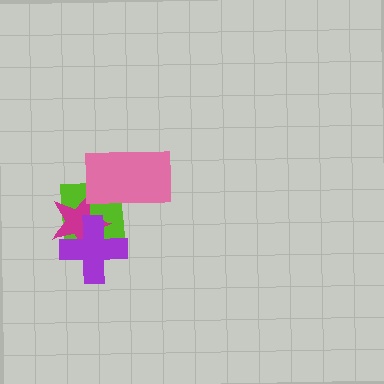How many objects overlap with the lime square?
3 objects overlap with the lime square.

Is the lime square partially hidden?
Yes, it is partially covered by another shape.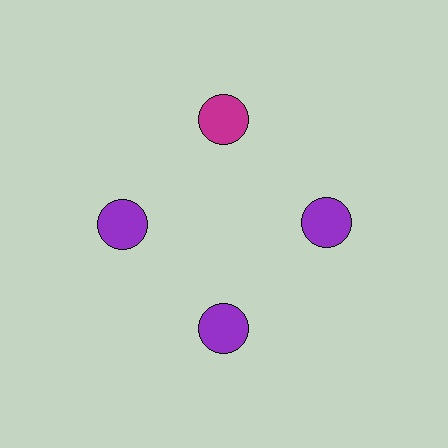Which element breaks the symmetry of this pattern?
The magenta circle at roughly the 12 o'clock position breaks the symmetry. All other shapes are purple circles.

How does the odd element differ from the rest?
It has a different color: magenta instead of purple.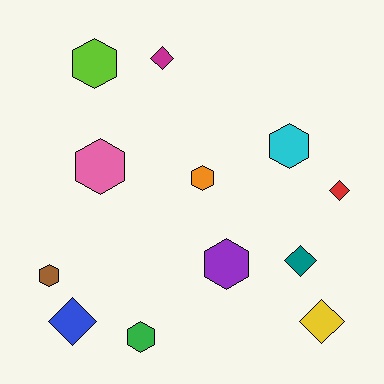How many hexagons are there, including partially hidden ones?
There are 7 hexagons.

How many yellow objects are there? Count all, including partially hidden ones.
There is 1 yellow object.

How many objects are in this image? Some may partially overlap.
There are 12 objects.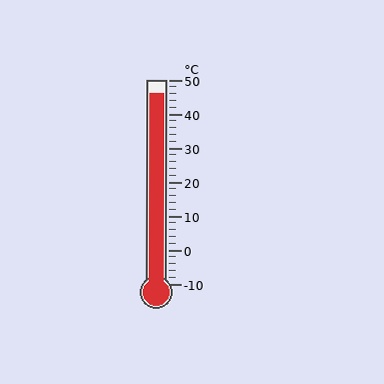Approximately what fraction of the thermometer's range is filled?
The thermometer is filled to approximately 95% of its range.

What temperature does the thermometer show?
The thermometer shows approximately 46°C.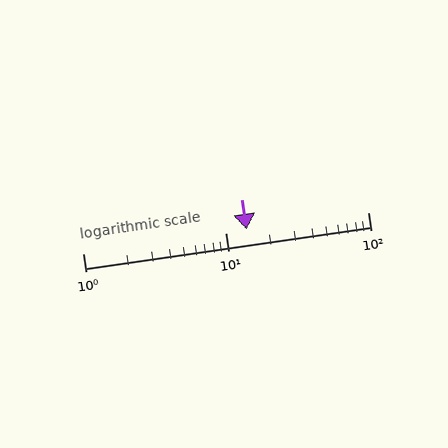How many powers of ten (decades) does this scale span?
The scale spans 2 decades, from 1 to 100.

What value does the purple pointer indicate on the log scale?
The pointer indicates approximately 14.